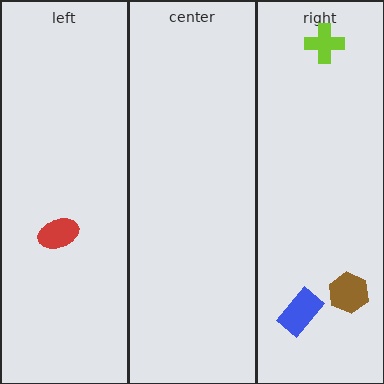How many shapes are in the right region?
3.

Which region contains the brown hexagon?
The right region.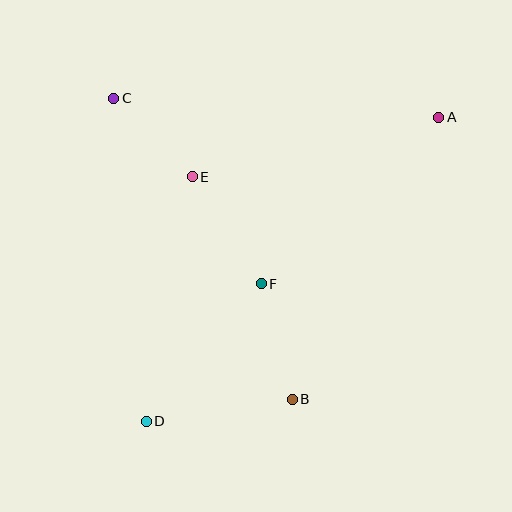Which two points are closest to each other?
Points C and E are closest to each other.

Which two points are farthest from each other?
Points A and D are farthest from each other.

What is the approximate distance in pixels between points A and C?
The distance between A and C is approximately 325 pixels.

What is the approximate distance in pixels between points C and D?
The distance between C and D is approximately 325 pixels.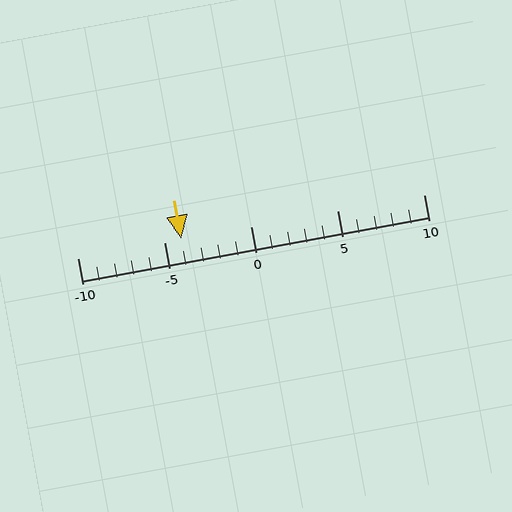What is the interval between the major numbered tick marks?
The major tick marks are spaced 5 units apart.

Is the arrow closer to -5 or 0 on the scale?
The arrow is closer to -5.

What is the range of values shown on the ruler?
The ruler shows values from -10 to 10.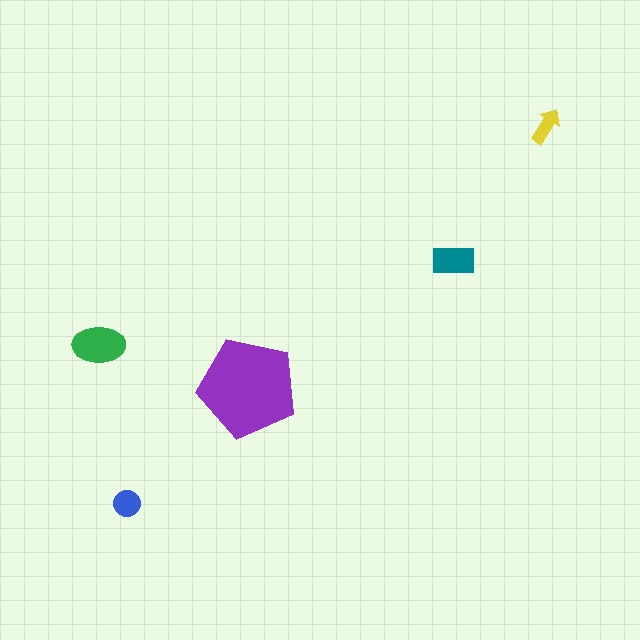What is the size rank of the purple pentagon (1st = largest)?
1st.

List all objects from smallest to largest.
The yellow arrow, the blue circle, the teal rectangle, the green ellipse, the purple pentagon.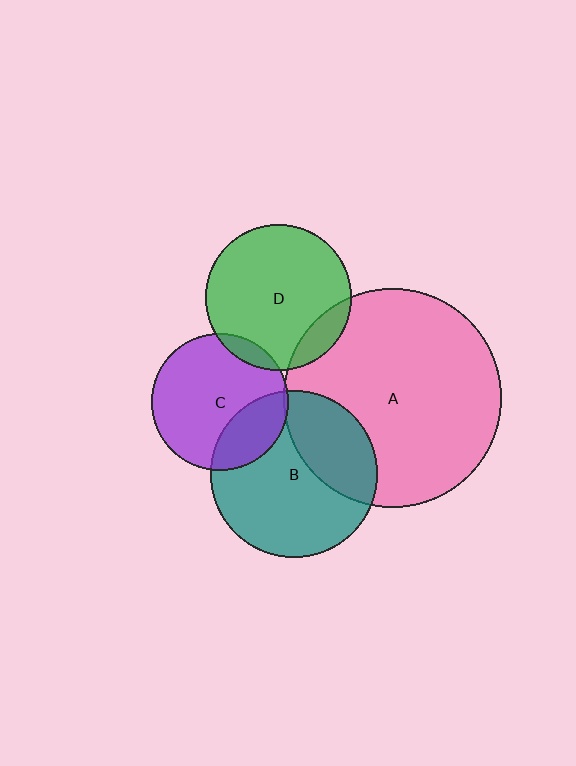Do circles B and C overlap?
Yes.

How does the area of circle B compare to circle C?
Approximately 1.5 times.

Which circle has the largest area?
Circle A (pink).